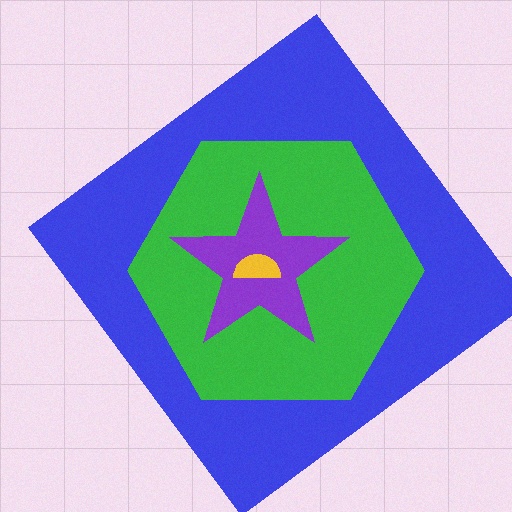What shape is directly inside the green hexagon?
The purple star.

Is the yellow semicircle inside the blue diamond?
Yes.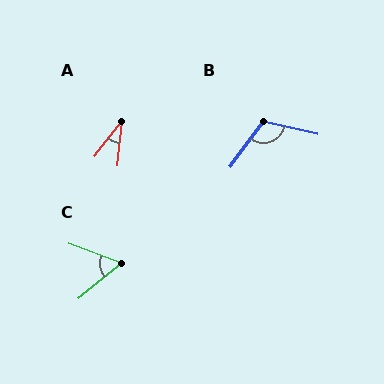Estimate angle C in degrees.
Approximately 60 degrees.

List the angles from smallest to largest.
A (33°), C (60°), B (113°).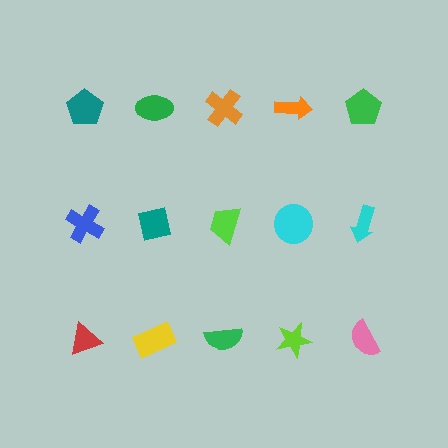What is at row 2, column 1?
A blue cross.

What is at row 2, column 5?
A cyan arrow.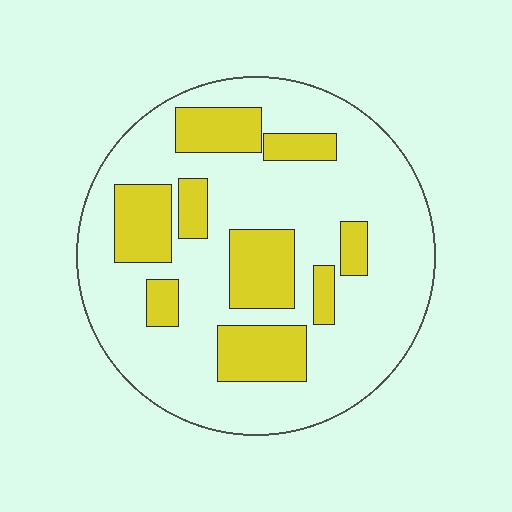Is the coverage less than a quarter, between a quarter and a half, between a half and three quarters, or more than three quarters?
Between a quarter and a half.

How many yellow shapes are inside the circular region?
9.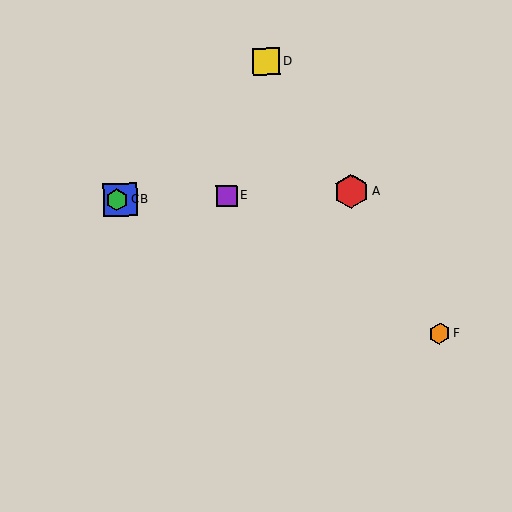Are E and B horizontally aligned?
Yes, both are at y≈196.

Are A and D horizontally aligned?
No, A is at y≈191 and D is at y≈62.